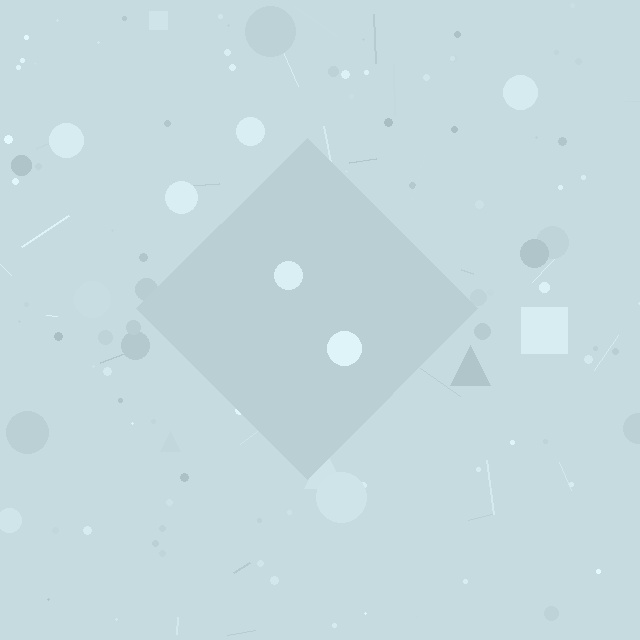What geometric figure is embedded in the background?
A diamond is embedded in the background.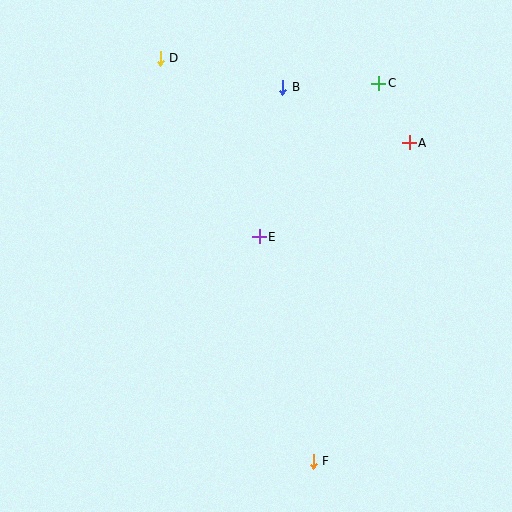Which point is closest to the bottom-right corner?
Point F is closest to the bottom-right corner.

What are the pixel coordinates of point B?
Point B is at (283, 87).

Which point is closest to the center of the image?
Point E at (259, 237) is closest to the center.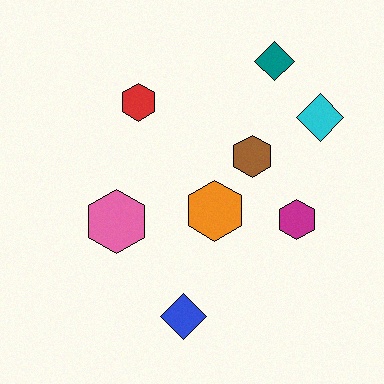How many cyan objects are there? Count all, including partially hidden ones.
There is 1 cyan object.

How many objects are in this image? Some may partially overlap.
There are 8 objects.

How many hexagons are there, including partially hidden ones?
There are 5 hexagons.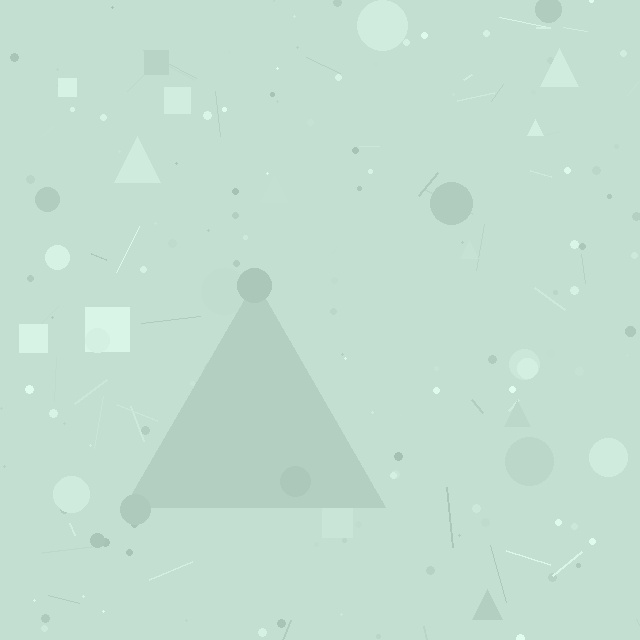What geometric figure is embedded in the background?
A triangle is embedded in the background.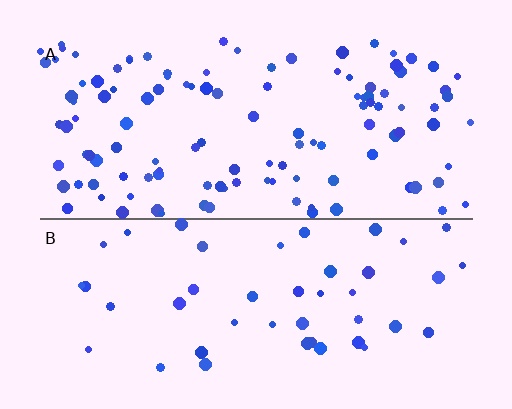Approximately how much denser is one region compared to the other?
Approximately 2.5× — region A over region B.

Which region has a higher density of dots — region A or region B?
A (the top).